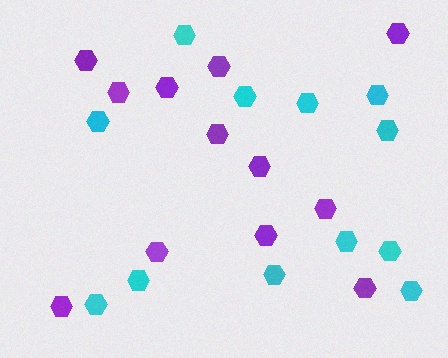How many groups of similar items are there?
There are 2 groups: one group of cyan hexagons (12) and one group of purple hexagons (12).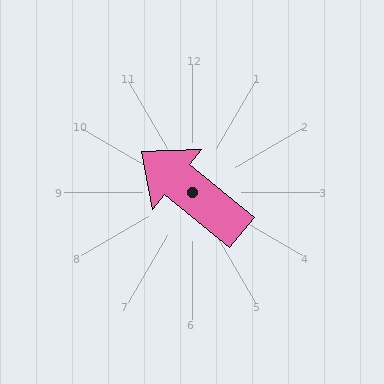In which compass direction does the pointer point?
Northwest.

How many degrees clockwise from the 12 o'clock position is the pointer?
Approximately 309 degrees.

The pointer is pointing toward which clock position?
Roughly 10 o'clock.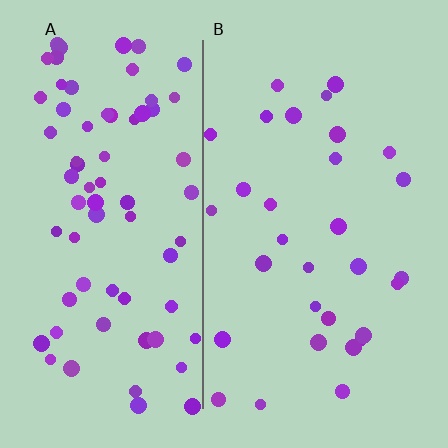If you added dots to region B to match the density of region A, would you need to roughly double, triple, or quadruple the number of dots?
Approximately double.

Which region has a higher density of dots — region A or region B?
A (the left).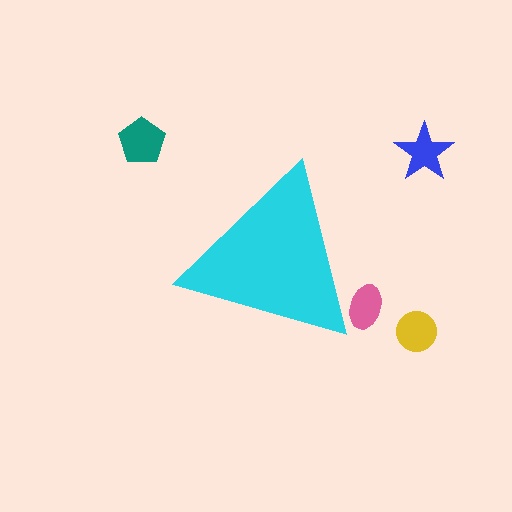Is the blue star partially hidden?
No, the blue star is fully visible.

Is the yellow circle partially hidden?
No, the yellow circle is fully visible.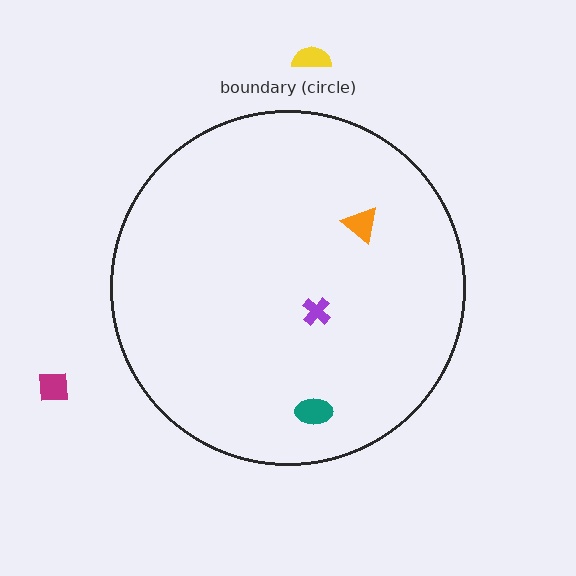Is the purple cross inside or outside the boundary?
Inside.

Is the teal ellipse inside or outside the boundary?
Inside.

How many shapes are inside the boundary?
3 inside, 2 outside.